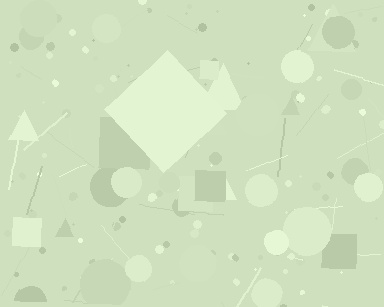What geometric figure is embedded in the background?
A diamond is embedded in the background.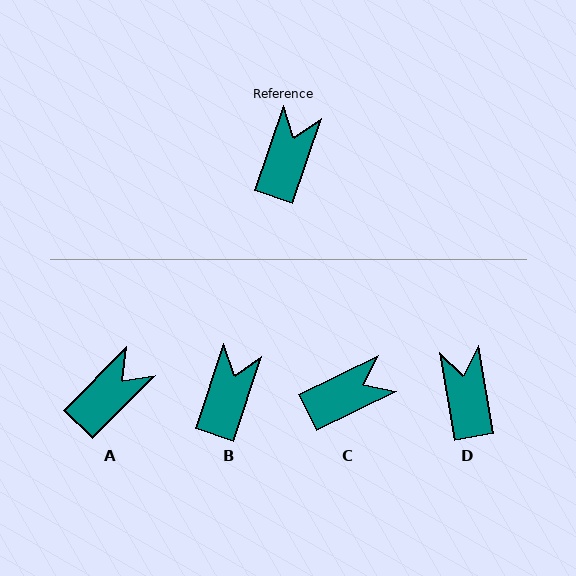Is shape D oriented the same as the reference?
No, it is off by about 28 degrees.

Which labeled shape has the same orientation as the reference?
B.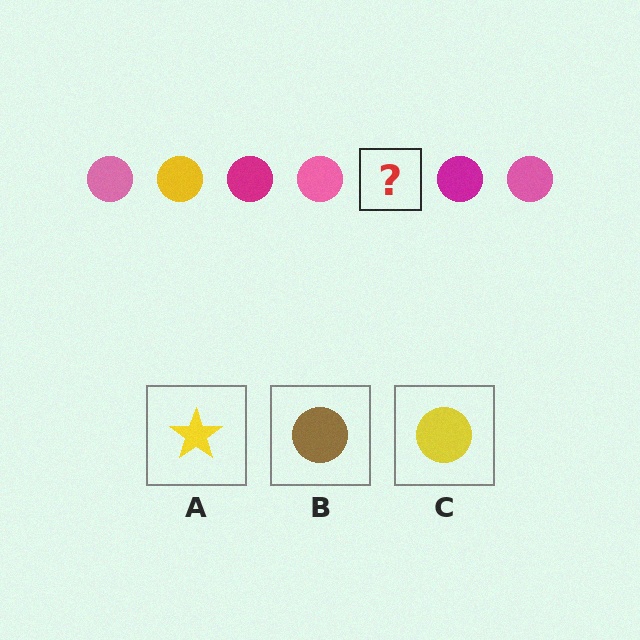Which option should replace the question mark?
Option C.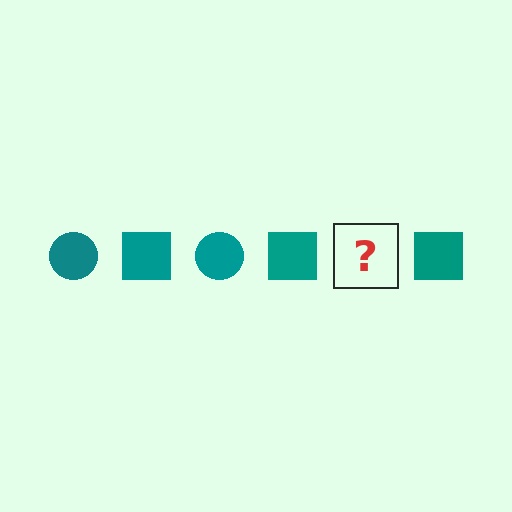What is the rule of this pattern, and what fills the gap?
The rule is that the pattern cycles through circle, square shapes in teal. The gap should be filled with a teal circle.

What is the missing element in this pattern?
The missing element is a teal circle.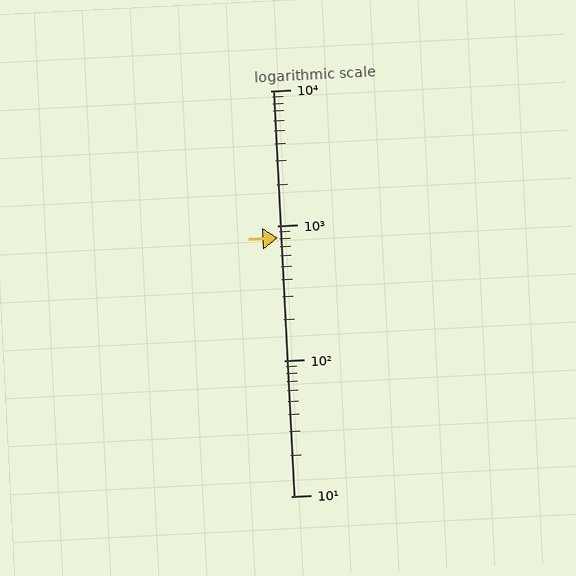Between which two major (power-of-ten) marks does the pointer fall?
The pointer is between 100 and 1000.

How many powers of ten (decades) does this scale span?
The scale spans 3 decades, from 10 to 10000.